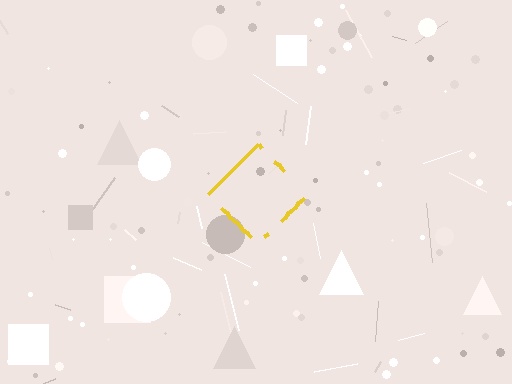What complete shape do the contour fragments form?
The contour fragments form a diamond.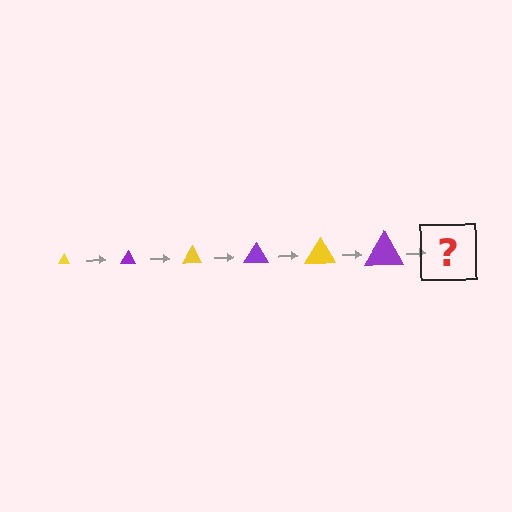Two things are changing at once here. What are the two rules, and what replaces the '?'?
The two rules are that the triangle grows larger each step and the color cycles through yellow and purple. The '?' should be a yellow triangle, larger than the previous one.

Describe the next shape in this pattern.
It should be a yellow triangle, larger than the previous one.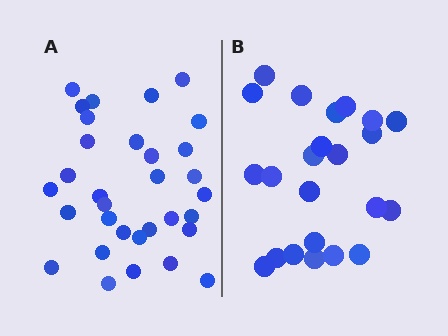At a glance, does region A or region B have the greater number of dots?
Region A (the left region) has more dots.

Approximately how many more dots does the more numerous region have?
Region A has roughly 8 or so more dots than region B.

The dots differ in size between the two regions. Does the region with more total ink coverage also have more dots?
No. Region B has more total ink coverage because its dots are larger, but region A actually contains more individual dots. Total area can be misleading — the number of items is what matters here.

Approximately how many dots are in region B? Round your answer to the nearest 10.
About 20 dots. (The exact count is 23, which rounds to 20.)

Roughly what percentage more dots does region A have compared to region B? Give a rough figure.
About 40% more.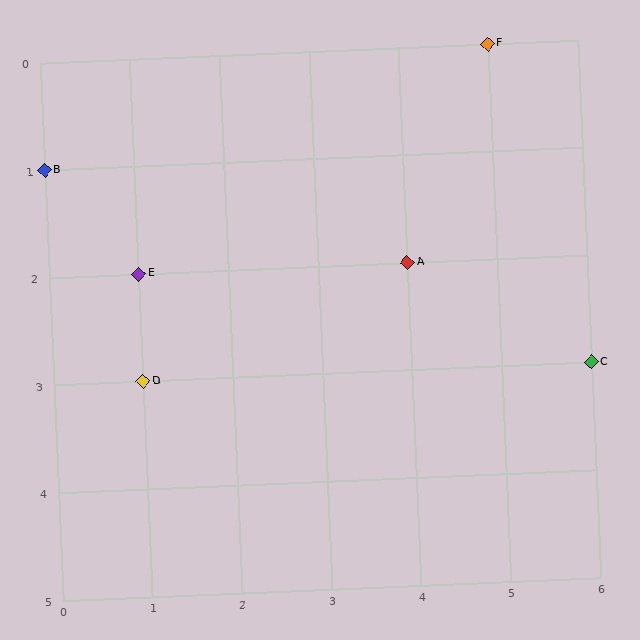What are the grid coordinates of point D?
Point D is at grid coordinates (1, 3).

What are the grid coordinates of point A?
Point A is at grid coordinates (4, 2).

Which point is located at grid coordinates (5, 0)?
Point F is at (5, 0).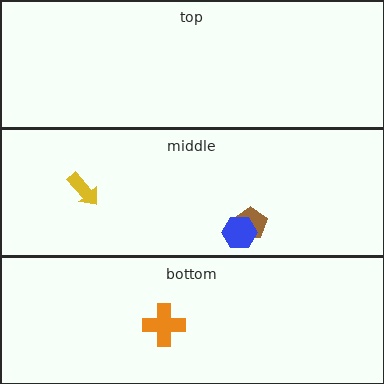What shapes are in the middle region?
The yellow arrow, the brown pentagon, the blue hexagon.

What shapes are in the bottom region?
The orange cross.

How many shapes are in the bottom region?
1.